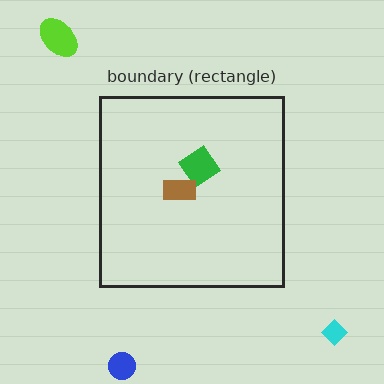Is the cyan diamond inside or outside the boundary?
Outside.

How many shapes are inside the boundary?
2 inside, 3 outside.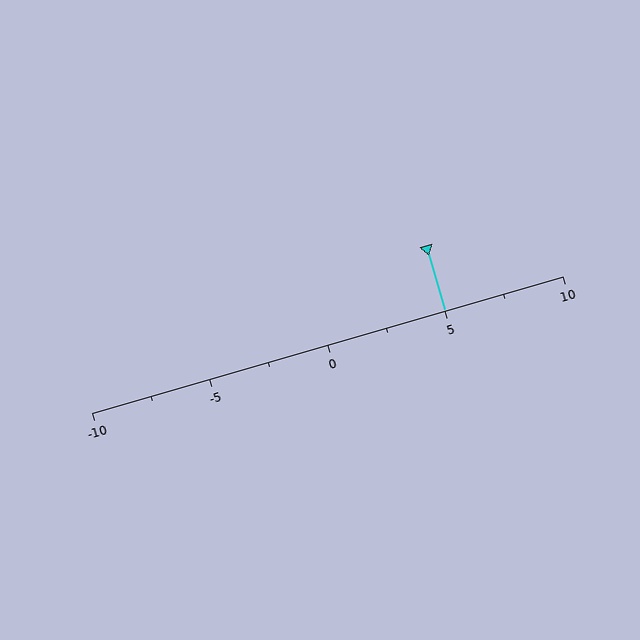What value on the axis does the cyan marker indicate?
The marker indicates approximately 5.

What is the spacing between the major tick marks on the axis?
The major ticks are spaced 5 apart.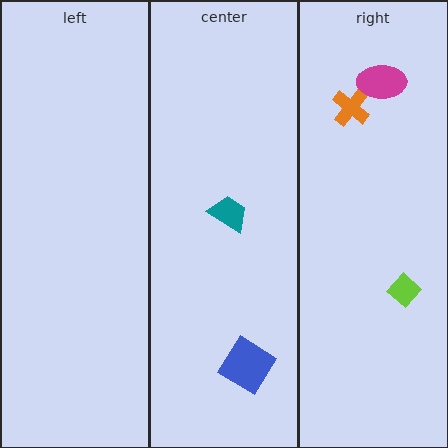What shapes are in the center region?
The teal trapezoid, the blue diamond.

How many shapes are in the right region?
3.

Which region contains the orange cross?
The right region.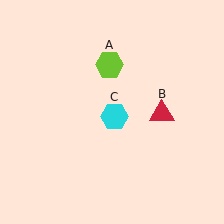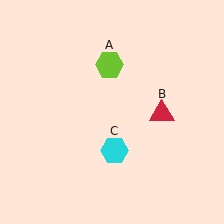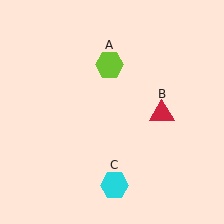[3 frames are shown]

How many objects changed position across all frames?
1 object changed position: cyan hexagon (object C).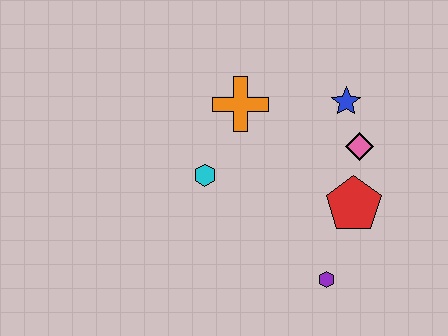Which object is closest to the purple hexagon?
The red pentagon is closest to the purple hexagon.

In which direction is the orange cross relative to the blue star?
The orange cross is to the left of the blue star.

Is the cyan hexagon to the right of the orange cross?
No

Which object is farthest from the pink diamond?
The cyan hexagon is farthest from the pink diamond.